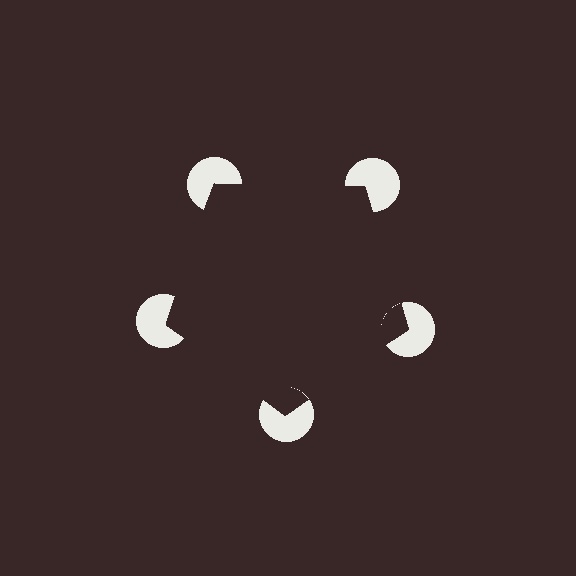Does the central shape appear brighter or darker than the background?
It typically appears slightly darker than the background, even though no actual brightness change is drawn.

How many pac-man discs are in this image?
There are 5 — one at each vertex of the illusory pentagon.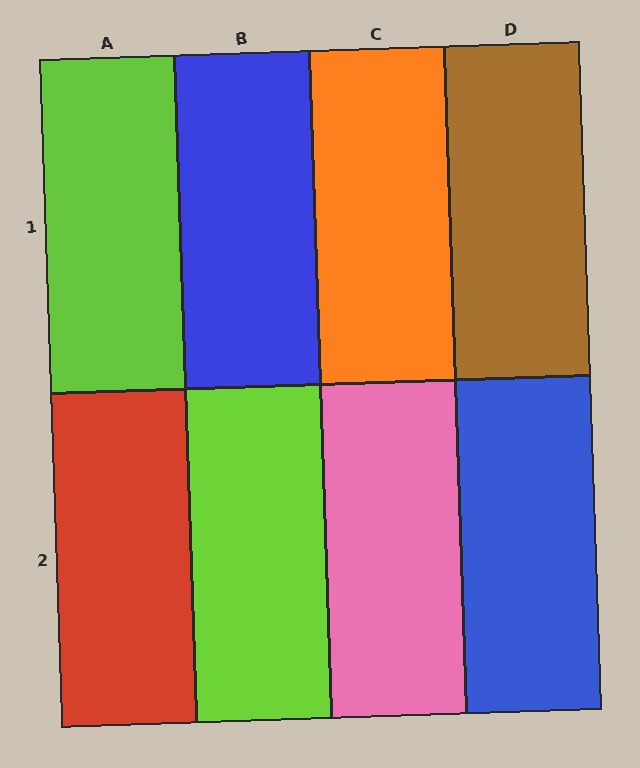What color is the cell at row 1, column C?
Orange.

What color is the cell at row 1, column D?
Brown.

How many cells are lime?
2 cells are lime.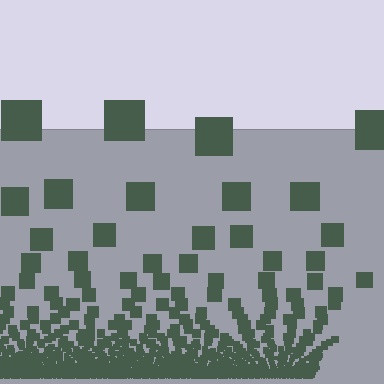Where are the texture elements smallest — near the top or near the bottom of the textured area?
Near the bottom.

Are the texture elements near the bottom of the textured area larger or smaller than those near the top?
Smaller. The gradient is inverted — elements near the bottom are smaller and denser.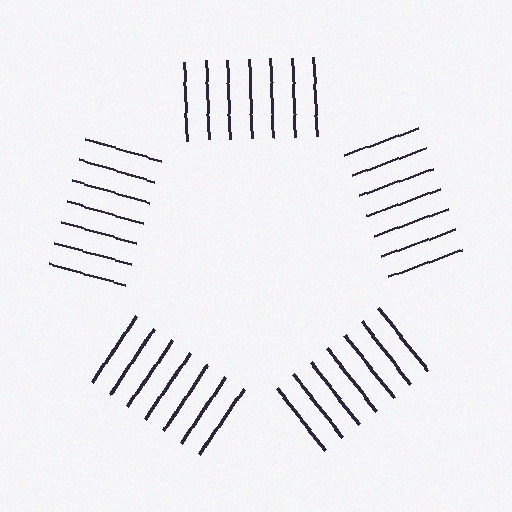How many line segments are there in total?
35 — 7 along each of the 5 edges.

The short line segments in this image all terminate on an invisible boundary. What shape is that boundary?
An illusory pentagon — the line segments terminate on its edges but no continuous stroke is drawn.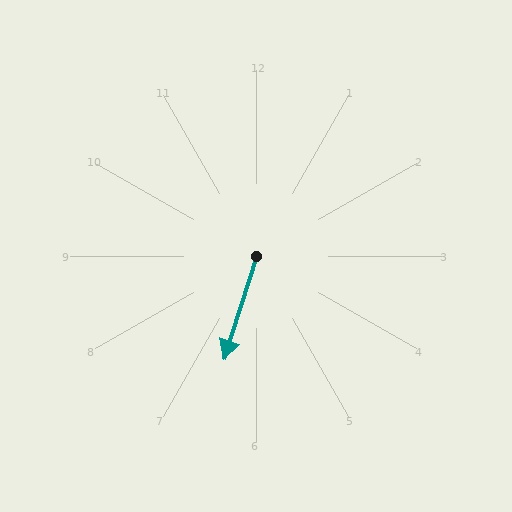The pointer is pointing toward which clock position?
Roughly 7 o'clock.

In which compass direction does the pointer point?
South.